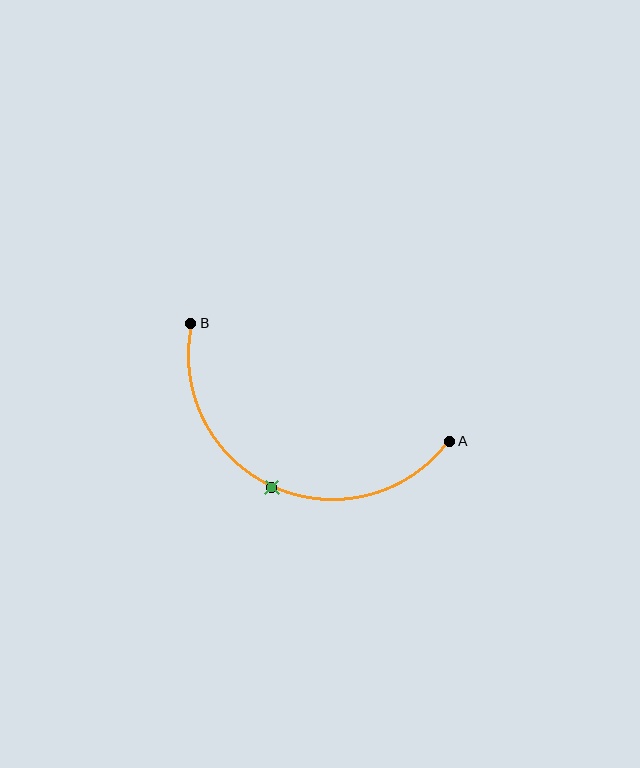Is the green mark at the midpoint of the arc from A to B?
Yes. The green mark lies on the arc at equal arc-length from both A and B — it is the arc midpoint.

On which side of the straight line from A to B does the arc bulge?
The arc bulges below the straight line connecting A and B.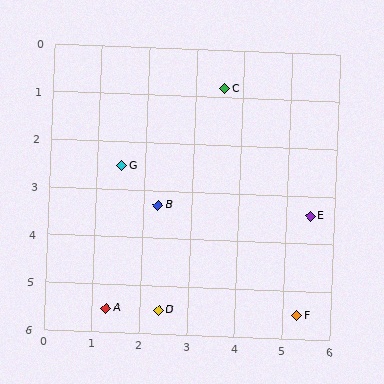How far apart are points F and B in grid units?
Points F and B are about 3.7 grid units apart.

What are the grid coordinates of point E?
Point E is at approximately (5.5, 3.4).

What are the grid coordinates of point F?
Point F is at approximately (5.3, 5.5).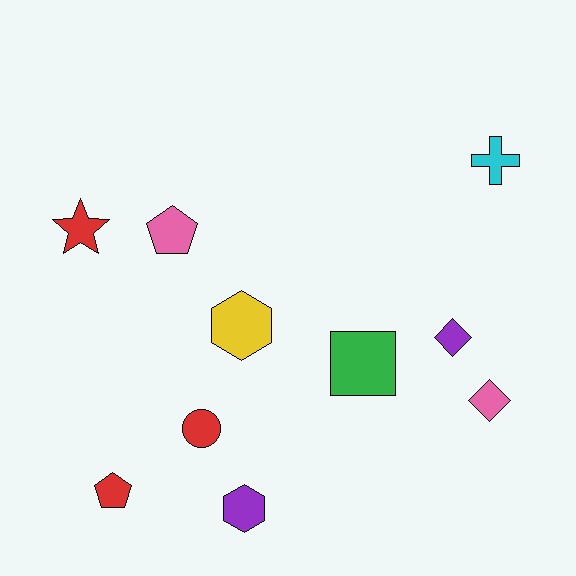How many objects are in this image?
There are 10 objects.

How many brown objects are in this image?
There are no brown objects.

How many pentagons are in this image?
There are 2 pentagons.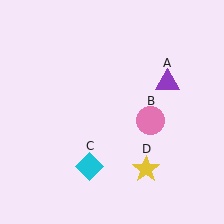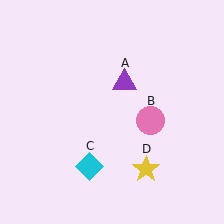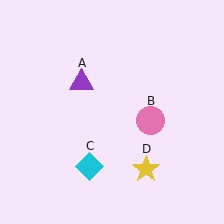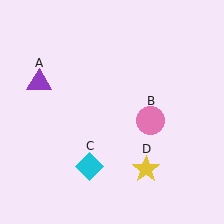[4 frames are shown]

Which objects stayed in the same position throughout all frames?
Pink circle (object B) and cyan diamond (object C) and yellow star (object D) remained stationary.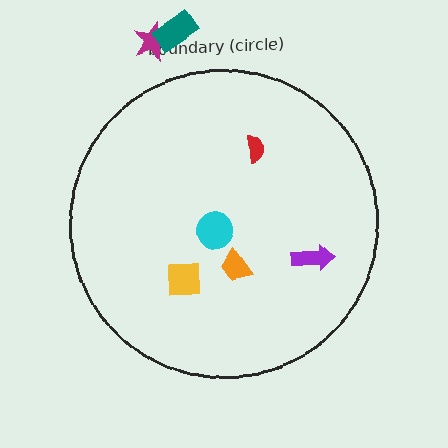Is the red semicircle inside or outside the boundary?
Inside.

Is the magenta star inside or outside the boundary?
Outside.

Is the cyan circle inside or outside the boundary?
Inside.